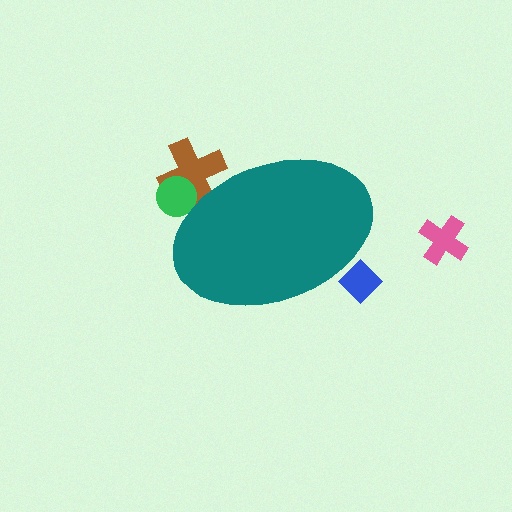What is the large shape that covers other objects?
A teal ellipse.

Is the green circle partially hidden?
Yes, the green circle is partially hidden behind the teal ellipse.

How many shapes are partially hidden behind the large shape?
3 shapes are partially hidden.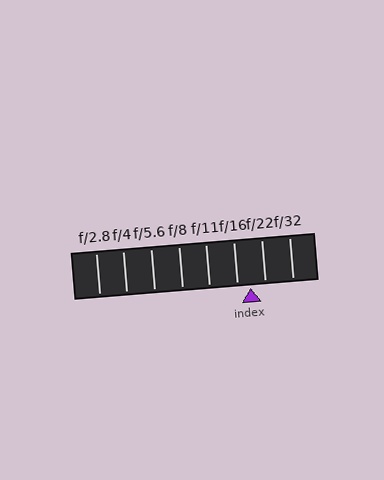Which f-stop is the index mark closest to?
The index mark is closest to f/16.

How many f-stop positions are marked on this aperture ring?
There are 8 f-stop positions marked.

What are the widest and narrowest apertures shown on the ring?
The widest aperture shown is f/2.8 and the narrowest is f/32.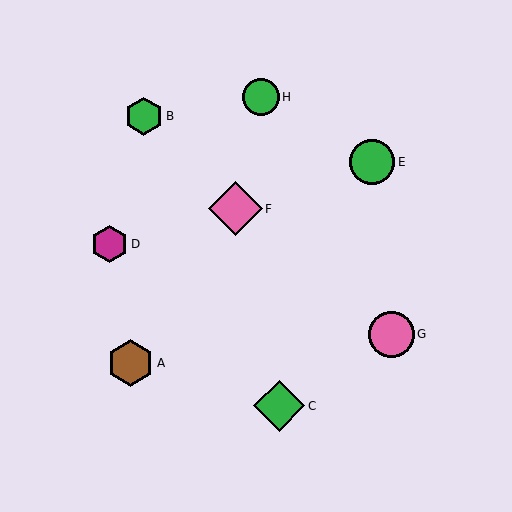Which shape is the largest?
The pink diamond (labeled F) is the largest.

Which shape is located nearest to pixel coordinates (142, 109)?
The green hexagon (labeled B) at (144, 116) is nearest to that location.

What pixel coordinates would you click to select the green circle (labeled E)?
Click at (372, 162) to select the green circle E.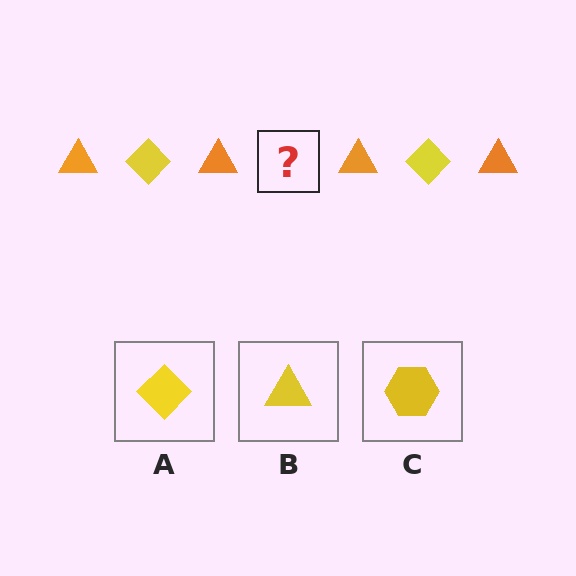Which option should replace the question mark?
Option A.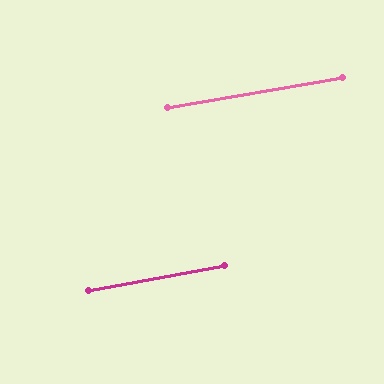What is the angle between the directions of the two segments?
Approximately 1 degree.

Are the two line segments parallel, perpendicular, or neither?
Parallel — their directions differ by only 0.6°.